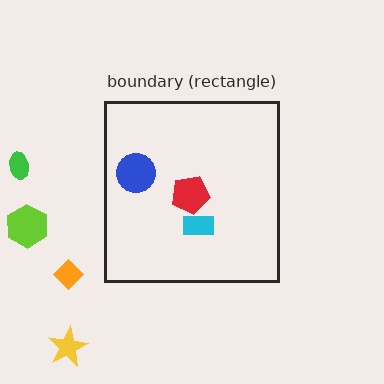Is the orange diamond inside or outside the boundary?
Outside.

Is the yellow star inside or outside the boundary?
Outside.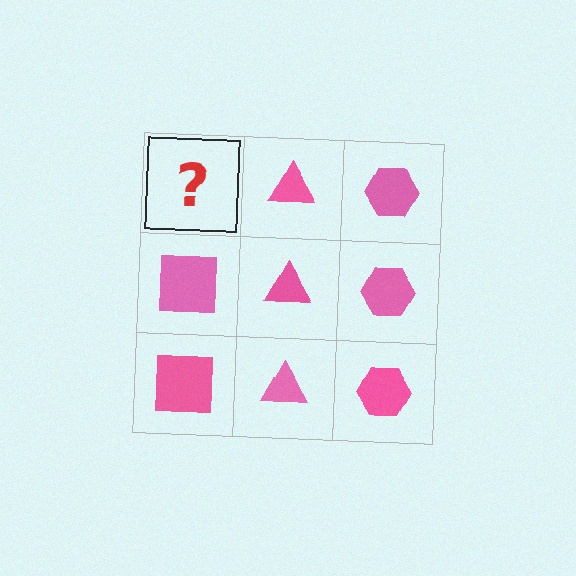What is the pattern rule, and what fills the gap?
The rule is that each column has a consistent shape. The gap should be filled with a pink square.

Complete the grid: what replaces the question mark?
The question mark should be replaced with a pink square.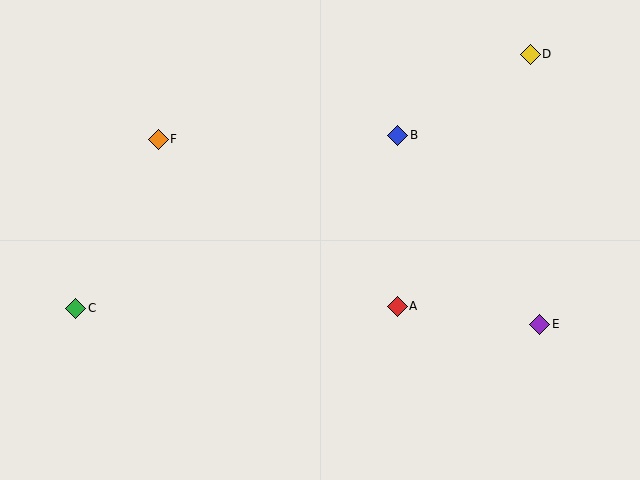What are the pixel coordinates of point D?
Point D is at (530, 54).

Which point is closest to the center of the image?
Point A at (397, 306) is closest to the center.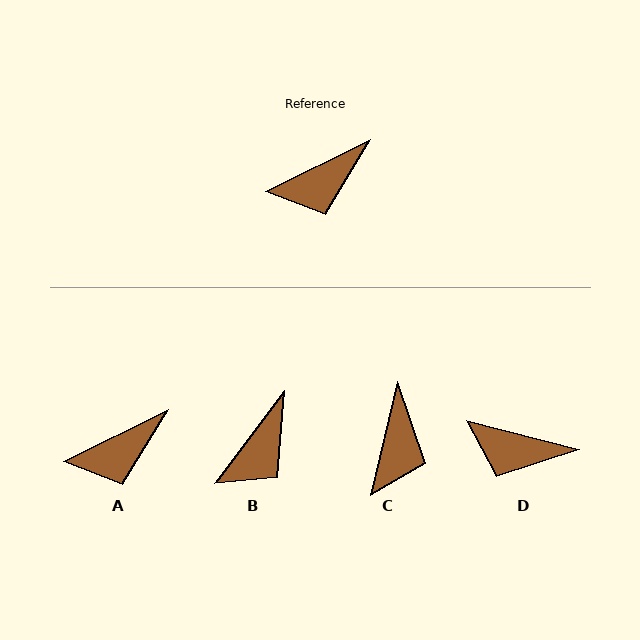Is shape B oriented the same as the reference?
No, it is off by about 27 degrees.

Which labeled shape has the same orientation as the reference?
A.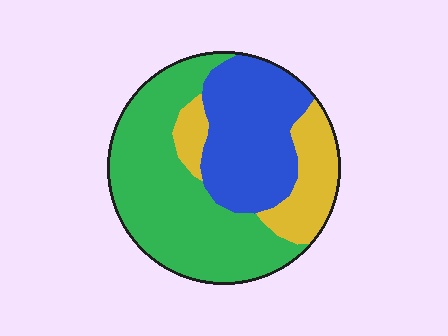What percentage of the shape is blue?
Blue covers around 30% of the shape.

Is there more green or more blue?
Green.